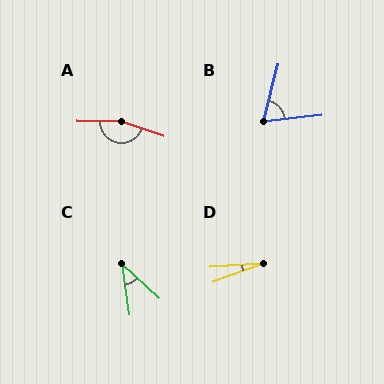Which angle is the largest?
A, at approximately 161 degrees.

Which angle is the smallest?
D, at approximately 16 degrees.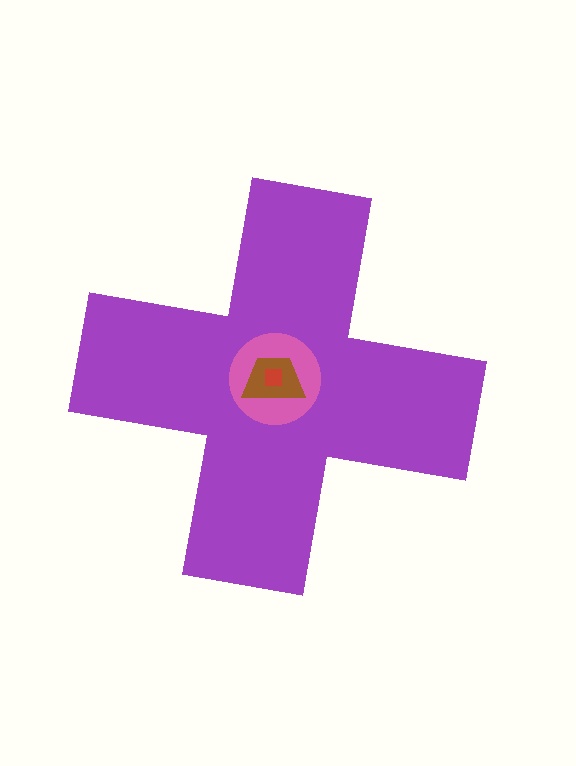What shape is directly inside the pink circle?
The brown trapezoid.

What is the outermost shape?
The purple cross.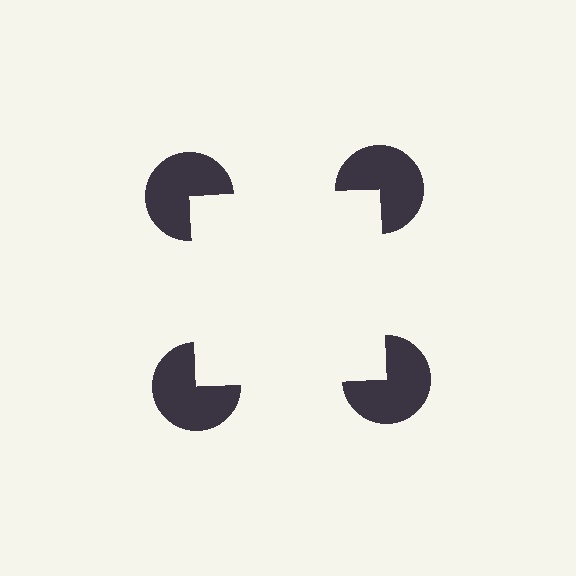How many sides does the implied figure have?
4 sides.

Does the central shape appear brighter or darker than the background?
It typically appears slightly brighter than the background, even though no actual brightness change is drawn.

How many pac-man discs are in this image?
There are 4 — one at each vertex of the illusory square.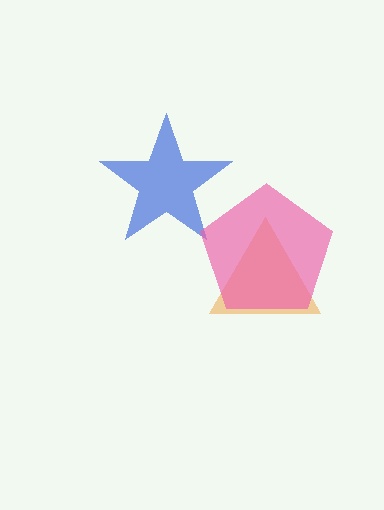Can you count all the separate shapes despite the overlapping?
Yes, there are 3 separate shapes.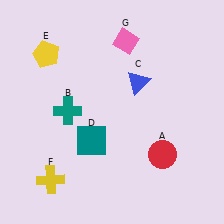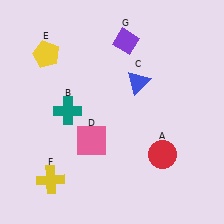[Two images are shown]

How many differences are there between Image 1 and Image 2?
There are 2 differences between the two images.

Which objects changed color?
D changed from teal to pink. G changed from pink to purple.